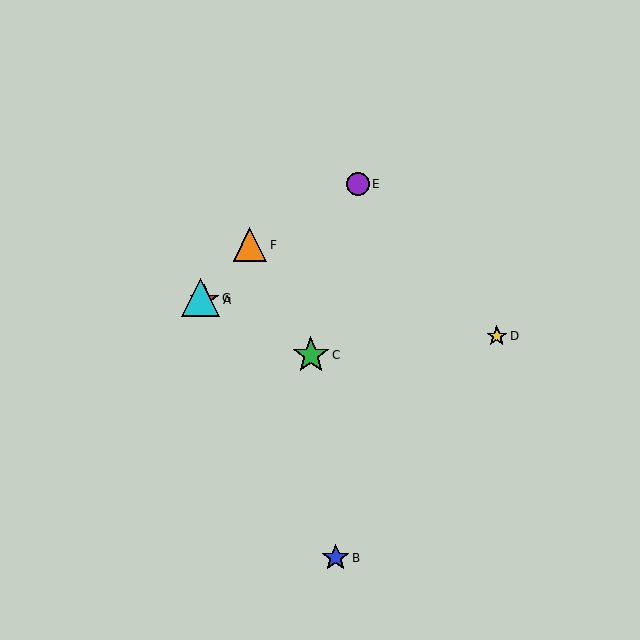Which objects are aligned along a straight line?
Objects A, C, G are aligned along a straight line.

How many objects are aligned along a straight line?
3 objects (A, C, G) are aligned along a straight line.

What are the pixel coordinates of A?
Object A is at (205, 300).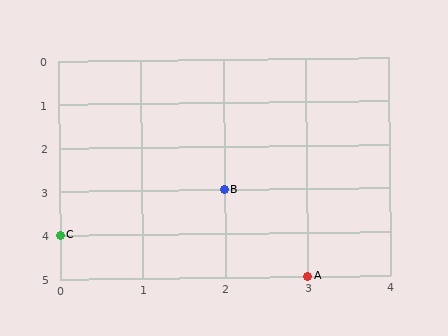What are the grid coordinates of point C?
Point C is at grid coordinates (0, 4).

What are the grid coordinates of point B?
Point B is at grid coordinates (2, 3).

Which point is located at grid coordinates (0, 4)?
Point C is at (0, 4).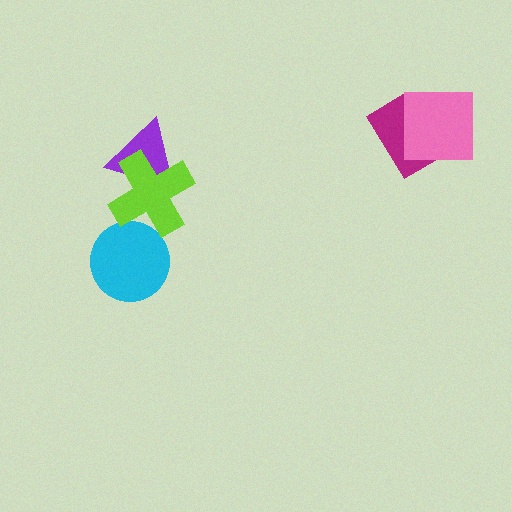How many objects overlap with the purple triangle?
1 object overlaps with the purple triangle.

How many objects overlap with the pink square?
1 object overlaps with the pink square.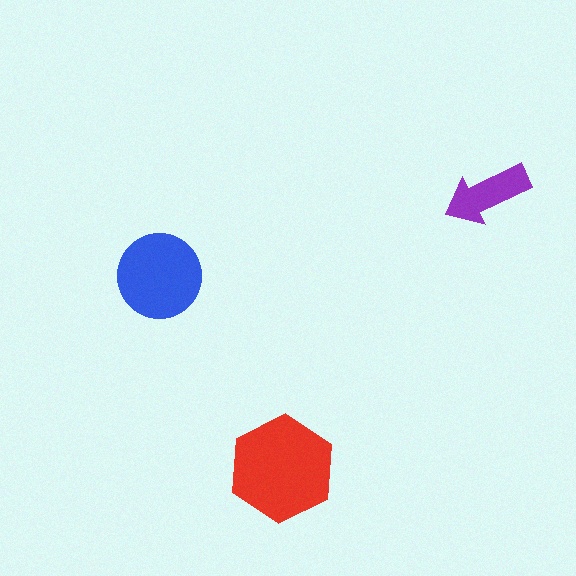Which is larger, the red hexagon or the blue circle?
The red hexagon.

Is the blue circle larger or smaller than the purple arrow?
Larger.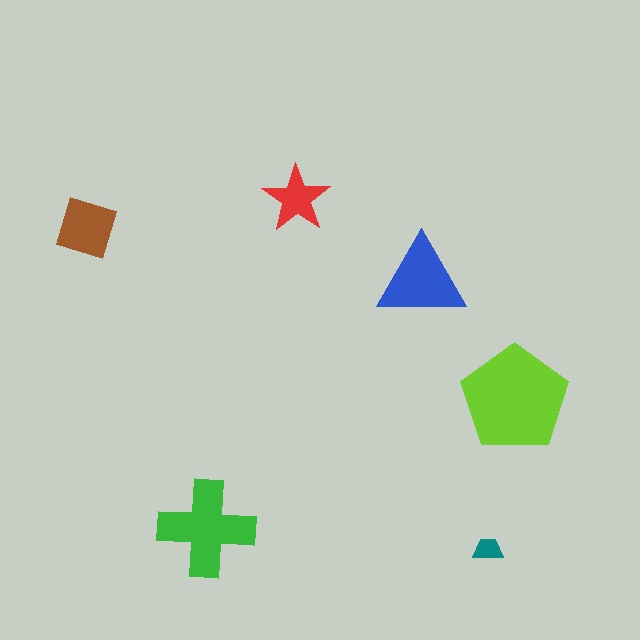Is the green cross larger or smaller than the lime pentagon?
Smaller.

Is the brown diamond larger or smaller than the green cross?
Smaller.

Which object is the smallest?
The teal trapezoid.